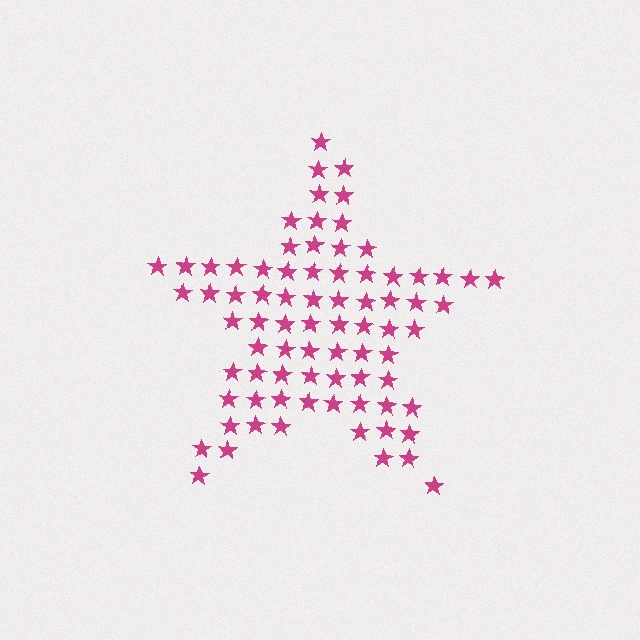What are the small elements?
The small elements are stars.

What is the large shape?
The large shape is a star.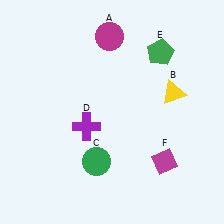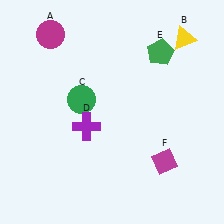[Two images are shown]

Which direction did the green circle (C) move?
The green circle (C) moved up.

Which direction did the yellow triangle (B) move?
The yellow triangle (B) moved up.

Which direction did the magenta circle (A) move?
The magenta circle (A) moved left.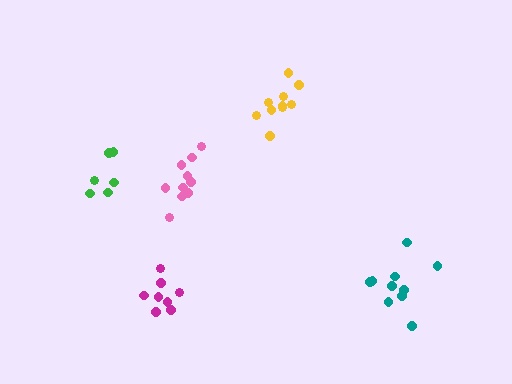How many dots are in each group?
Group 1: 10 dots, Group 2: 10 dots, Group 3: 8 dots, Group 4: 6 dots, Group 5: 10 dots (44 total).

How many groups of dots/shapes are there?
There are 5 groups.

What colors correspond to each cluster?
The clusters are colored: teal, pink, magenta, green, yellow.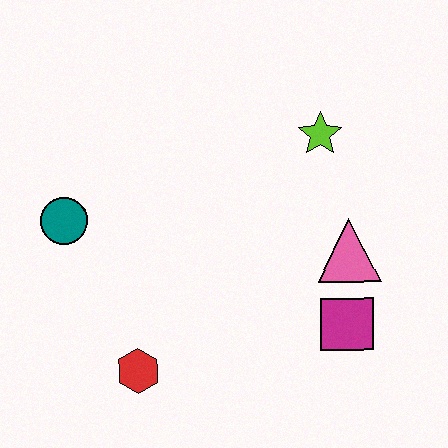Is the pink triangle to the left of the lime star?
No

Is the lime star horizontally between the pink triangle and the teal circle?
Yes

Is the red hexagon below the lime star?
Yes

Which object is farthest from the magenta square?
The teal circle is farthest from the magenta square.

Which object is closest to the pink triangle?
The magenta square is closest to the pink triangle.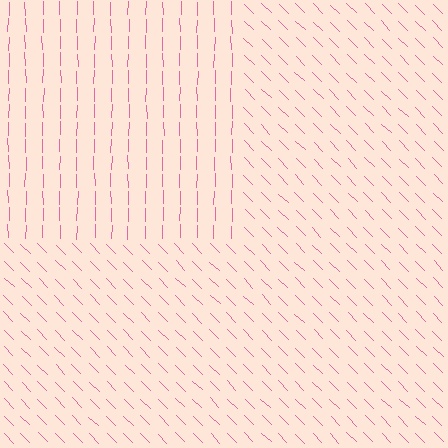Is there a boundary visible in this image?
Yes, there is a texture boundary formed by a change in line orientation.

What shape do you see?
I see a rectangle.